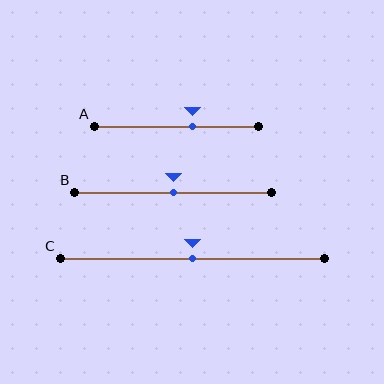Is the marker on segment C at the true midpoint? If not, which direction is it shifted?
Yes, the marker on segment C is at the true midpoint.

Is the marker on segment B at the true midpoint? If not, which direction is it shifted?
Yes, the marker on segment B is at the true midpoint.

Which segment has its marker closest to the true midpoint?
Segment B has its marker closest to the true midpoint.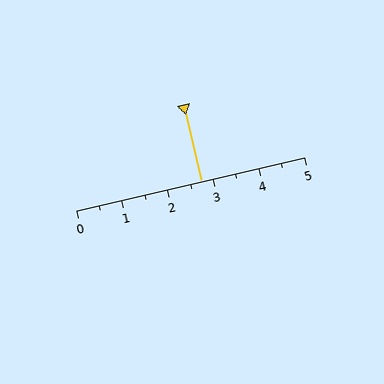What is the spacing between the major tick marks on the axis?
The major ticks are spaced 1 apart.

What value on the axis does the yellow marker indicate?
The marker indicates approximately 2.8.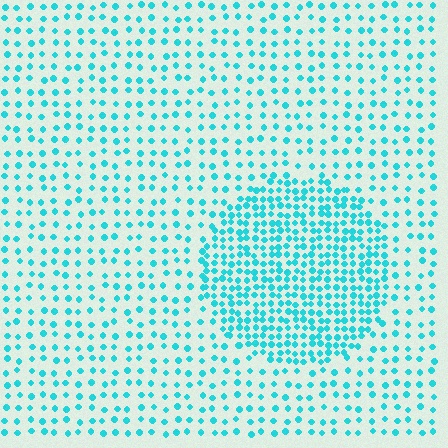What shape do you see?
I see a circle.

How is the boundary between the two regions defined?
The boundary is defined by a change in element density (approximately 2.3x ratio). All elements are the same color, size, and shape.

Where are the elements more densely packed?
The elements are more densely packed inside the circle boundary.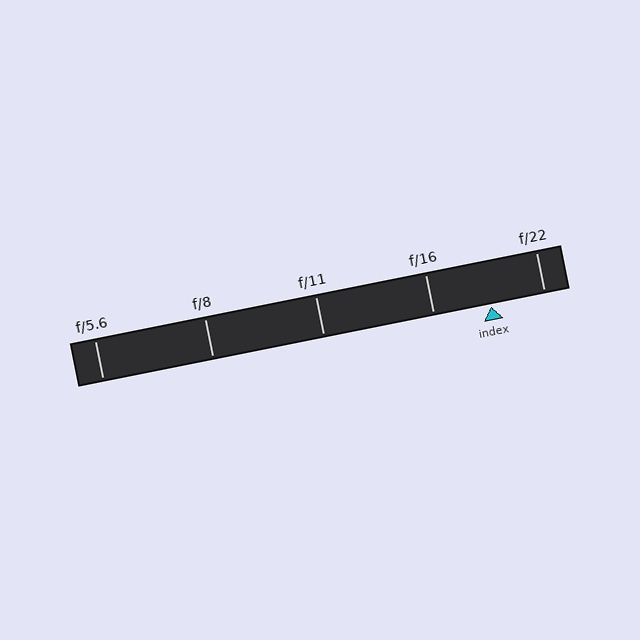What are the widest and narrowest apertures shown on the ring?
The widest aperture shown is f/5.6 and the narrowest is f/22.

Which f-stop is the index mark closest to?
The index mark is closest to f/22.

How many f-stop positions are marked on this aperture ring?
There are 5 f-stop positions marked.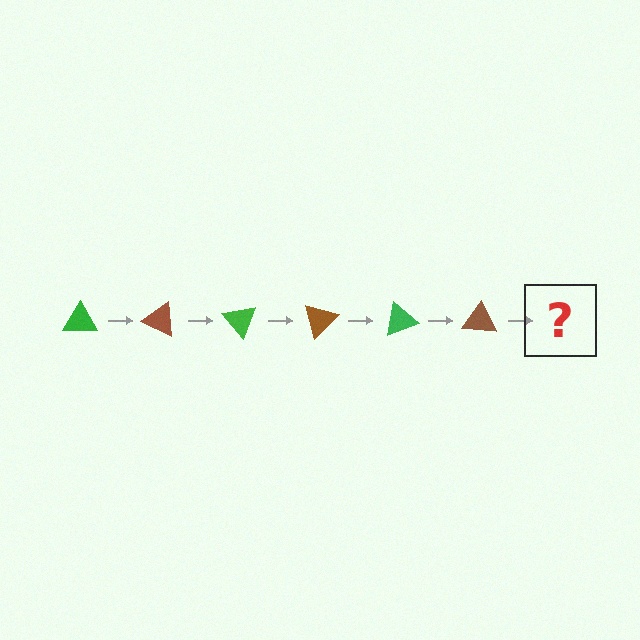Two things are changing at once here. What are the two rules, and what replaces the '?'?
The two rules are that it rotates 25 degrees each step and the color cycles through green and brown. The '?' should be a green triangle, rotated 150 degrees from the start.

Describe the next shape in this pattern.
It should be a green triangle, rotated 150 degrees from the start.